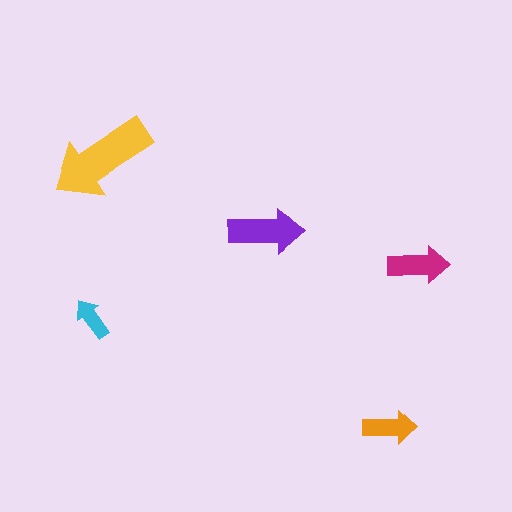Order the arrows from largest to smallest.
the yellow one, the purple one, the magenta one, the orange one, the cyan one.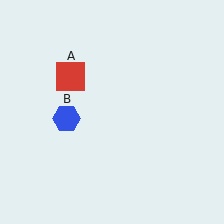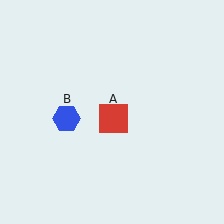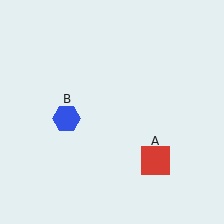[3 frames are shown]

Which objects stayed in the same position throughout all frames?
Blue hexagon (object B) remained stationary.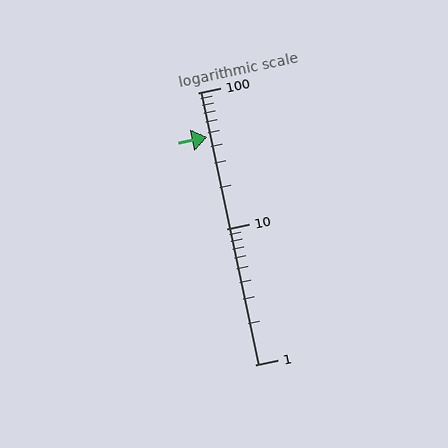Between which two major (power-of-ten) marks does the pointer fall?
The pointer is between 10 and 100.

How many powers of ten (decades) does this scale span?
The scale spans 2 decades, from 1 to 100.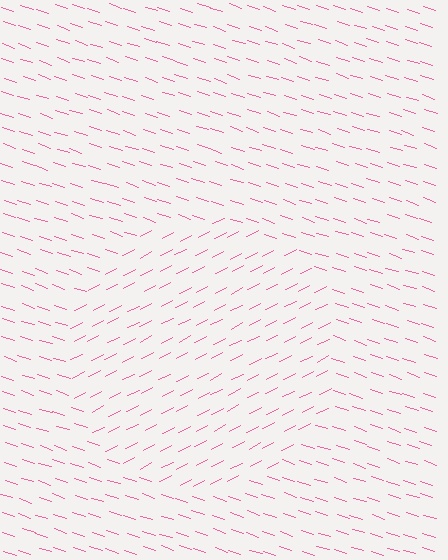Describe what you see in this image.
The image is filled with small pink line segments. A circle region in the image has lines oriented differently from the surrounding lines, creating a visible texture boundary.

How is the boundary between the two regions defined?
The boundary is defined purely by a change in line orientation (approximately 45 degrees difference). All lines are the same color and thickness.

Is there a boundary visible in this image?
Yes, there is a texture boundary formed by a change in line orientation.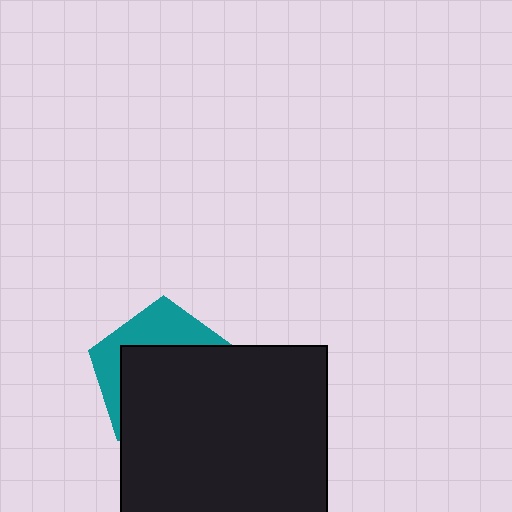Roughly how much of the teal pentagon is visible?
A small part of it is visible (roughly 34%).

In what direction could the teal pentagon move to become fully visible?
The teal pentagon could move up. That would shift it out from behind the black square entirely.